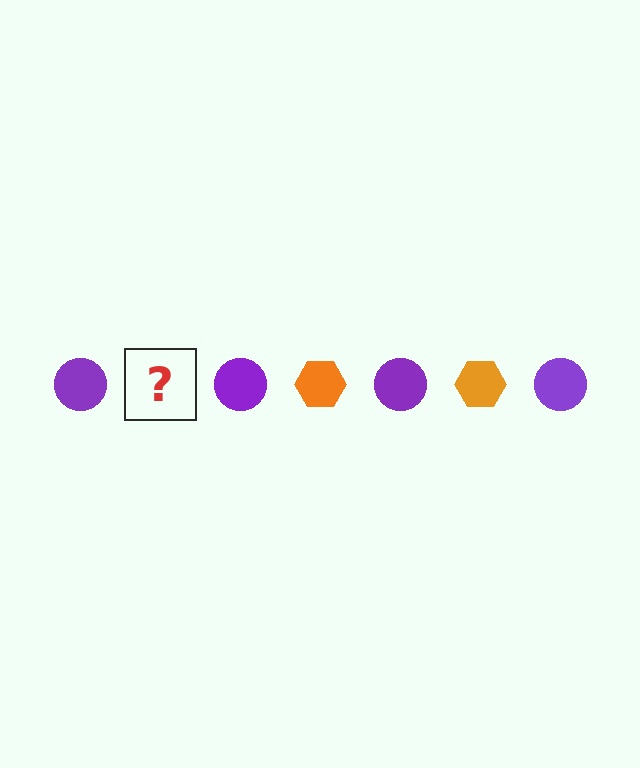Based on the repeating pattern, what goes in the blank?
The blank should be an orange hexagon.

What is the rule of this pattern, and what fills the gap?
The rule is that the pattern alternates between purple circle and orange hexagon. The gap should be filled with an orange hexagon.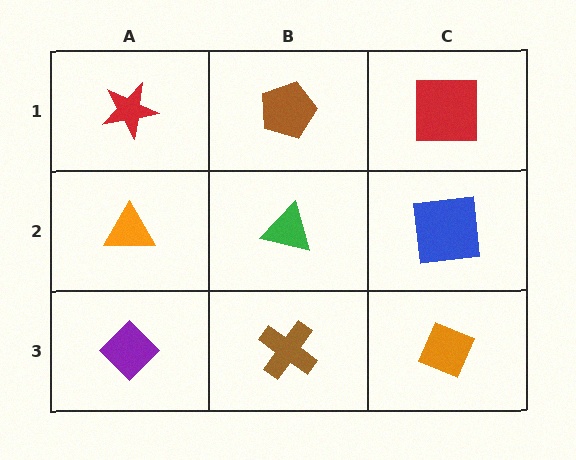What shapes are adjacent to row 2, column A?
A red star (row 1, column A), a purple diamond (row 3, column A), a green triangle (row 2, column B).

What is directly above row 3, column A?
An orange triangle.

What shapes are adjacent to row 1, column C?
A blue square (row 2, column C), a brown pentagon (row 1, column B).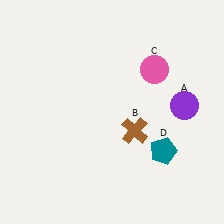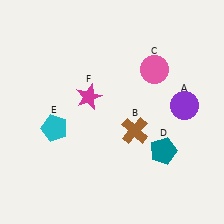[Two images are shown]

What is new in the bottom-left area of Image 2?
A cyan pentagon (E) was added in the bottom-left area of Image 2.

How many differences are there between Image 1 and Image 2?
There are 2 differences between the two images.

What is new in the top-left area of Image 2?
A magenta star (F) was added in the top-left area of Image 2.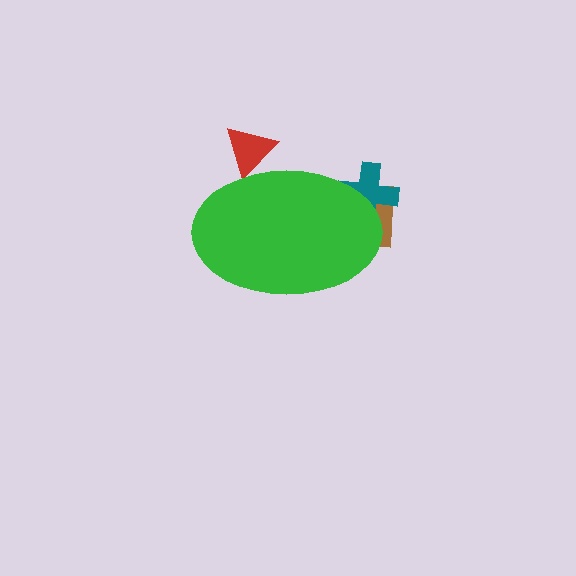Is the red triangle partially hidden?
Yes, the red triangle is partially hidden behind the green ellipse.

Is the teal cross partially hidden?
Yes, the teal cross is partially hidden behind the green ellipse.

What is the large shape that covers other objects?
A green ellipse.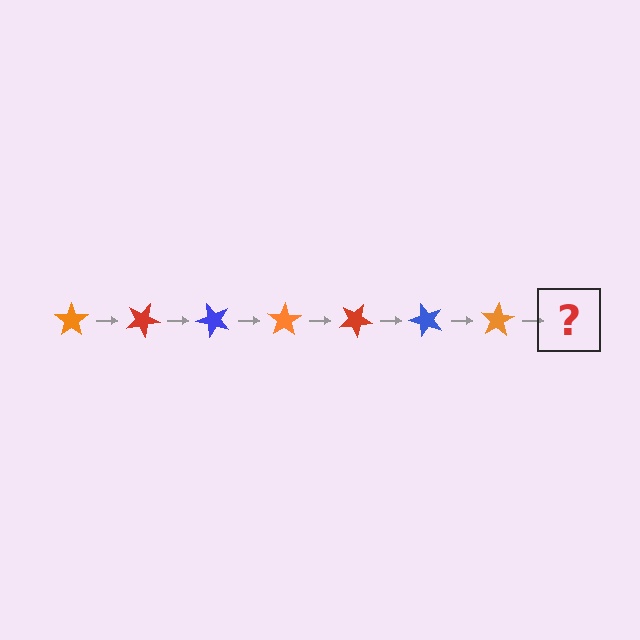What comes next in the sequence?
The next element should be a red star, rotated 175 degrees from the start.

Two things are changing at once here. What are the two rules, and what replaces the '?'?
The two rules are that it rotates 25 degrees each step and the color cycles through orange, red, and blue. The '?' should be a red star, rotated 175 degrees from the start.